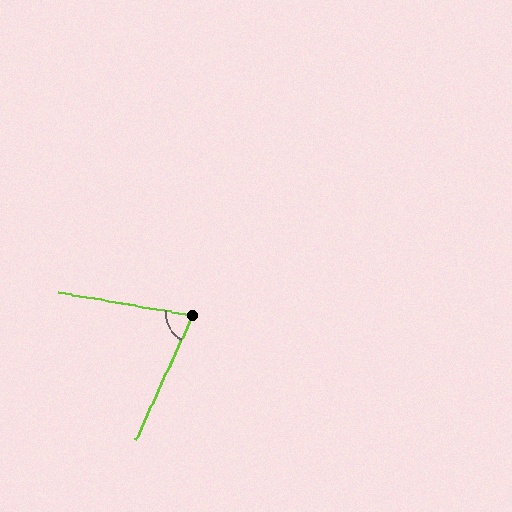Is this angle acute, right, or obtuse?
It is acute.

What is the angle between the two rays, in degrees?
Approximately 75 degrees.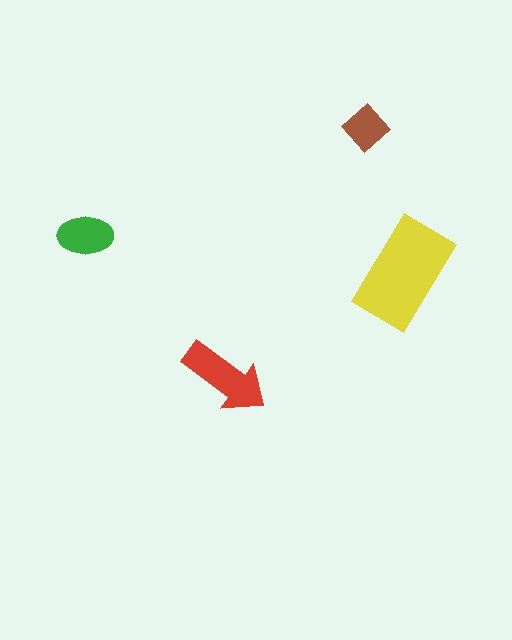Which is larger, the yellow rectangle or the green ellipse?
The yellow rectangle.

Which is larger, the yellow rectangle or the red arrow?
The yellow rectangle.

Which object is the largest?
The yellow rectangle.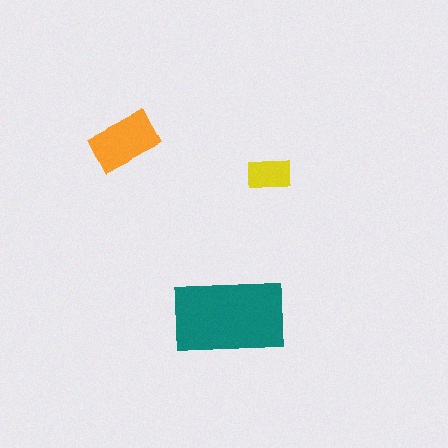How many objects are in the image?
There are 3 objects in the image.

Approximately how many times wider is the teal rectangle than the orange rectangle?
About 1.5 times wider.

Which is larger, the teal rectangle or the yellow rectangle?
The teal one.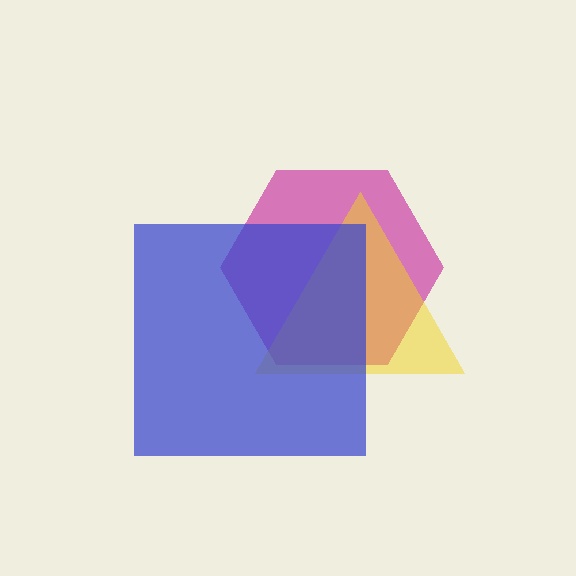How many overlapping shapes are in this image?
There are 3 overlapping shapes in the image.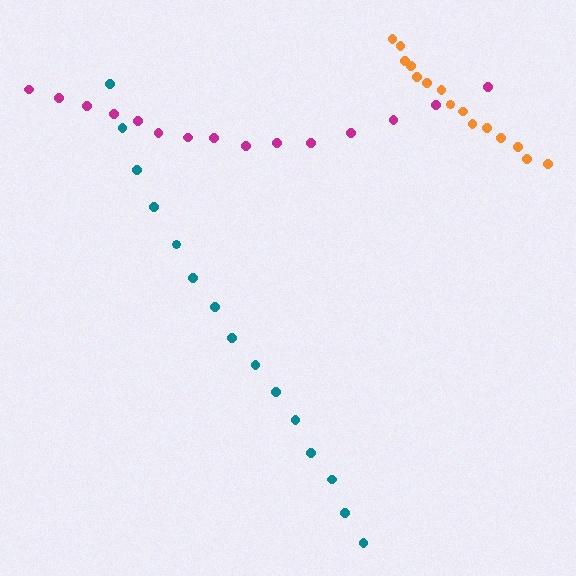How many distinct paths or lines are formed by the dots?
There are 3 distinct paths.